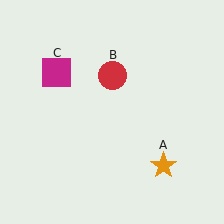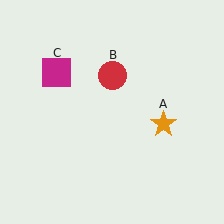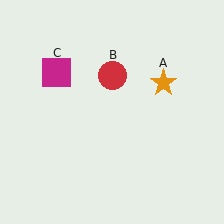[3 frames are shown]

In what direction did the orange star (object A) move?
The orange star (object A) moved up.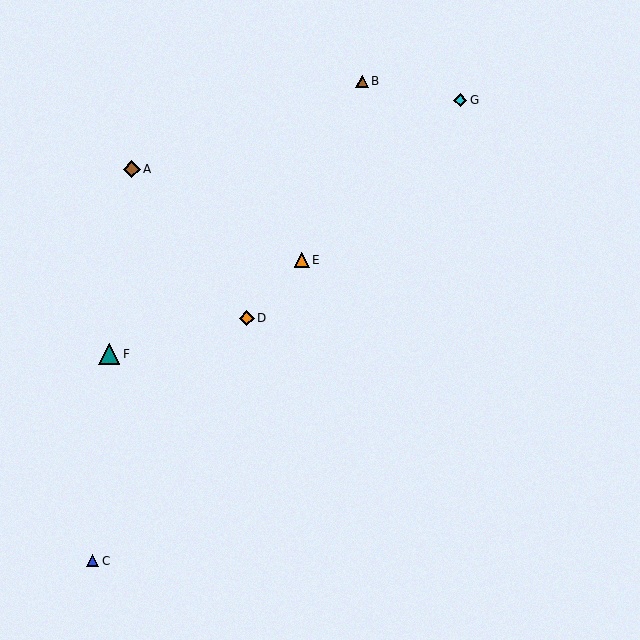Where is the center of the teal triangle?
The center of the teal triangle is at (109, 354).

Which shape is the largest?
The teal triangle (labeled F) is the largest.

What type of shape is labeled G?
Shape G is a cyan diamond.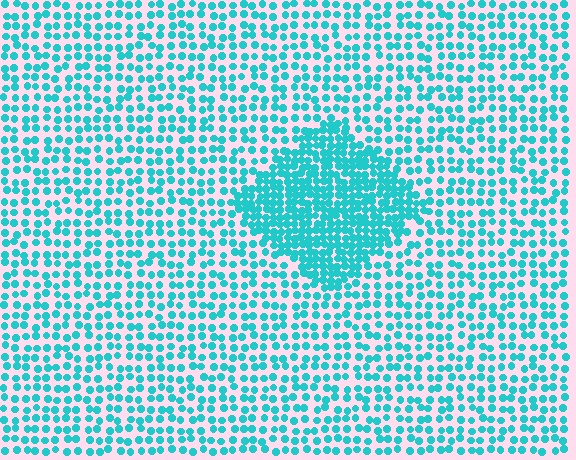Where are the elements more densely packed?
The elements are more densely packed inside the diamond boundary.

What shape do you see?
I see a diamond.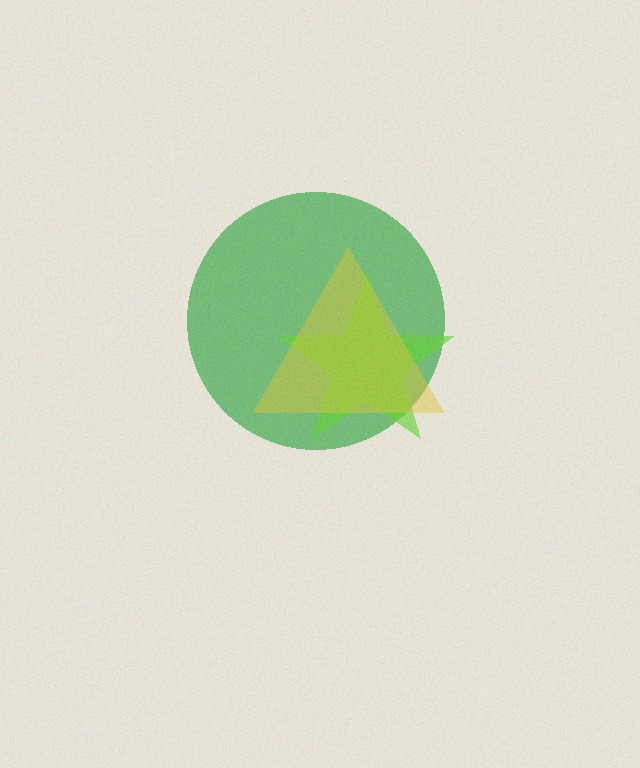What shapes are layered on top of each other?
The layered shapes are: a green circle, a lime star, a yellow triangle.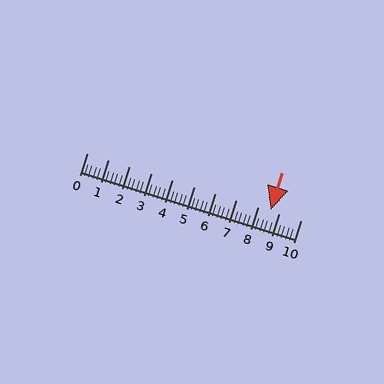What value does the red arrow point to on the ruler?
The red arrow points to approximately 8.6.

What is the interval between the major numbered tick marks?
The major tick marks are spaced 1 units apart.